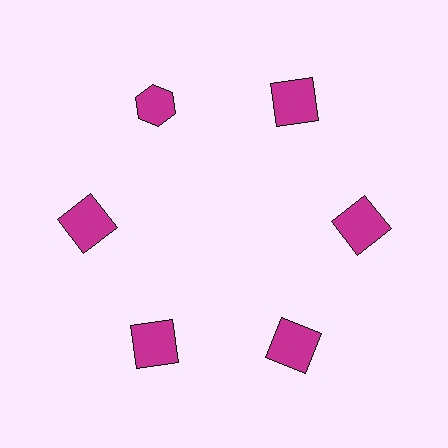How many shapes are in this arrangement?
There are 6 shapes arranged in a ring pattern.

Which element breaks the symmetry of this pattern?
The magenta hexagon at roughly the 11 o'clock position breaks the symmetry. All other shapes are magenta squares.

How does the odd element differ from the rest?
It has a different shape: hexagon instead of square.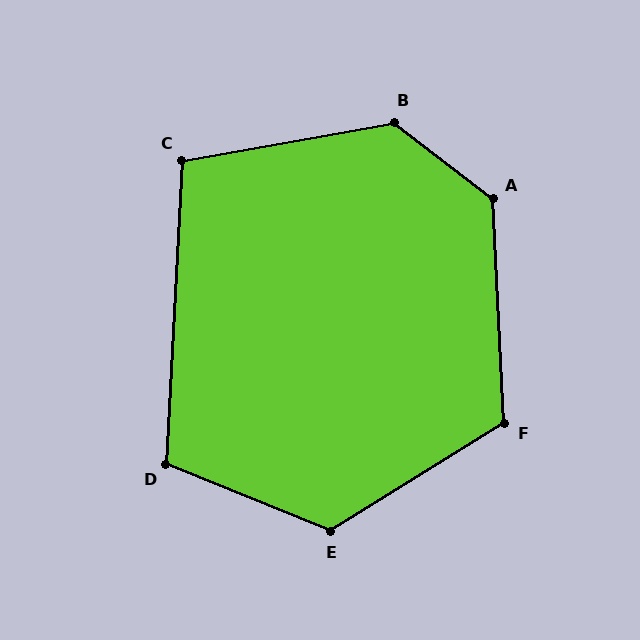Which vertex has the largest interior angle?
B, at approximately 132 degrees.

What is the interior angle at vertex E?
Approximately 126 degrees (obtuse).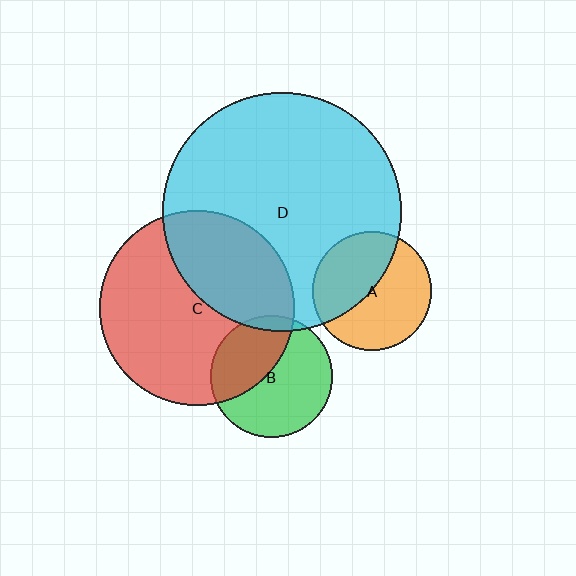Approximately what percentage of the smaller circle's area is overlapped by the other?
Approximately 40%.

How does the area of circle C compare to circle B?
Approximately 2.5 times.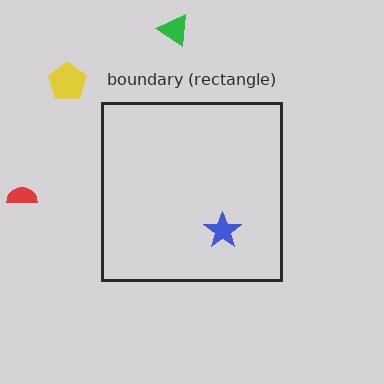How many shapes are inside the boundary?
1 inside, 3 outside.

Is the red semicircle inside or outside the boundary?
Outside.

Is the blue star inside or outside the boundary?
Inside.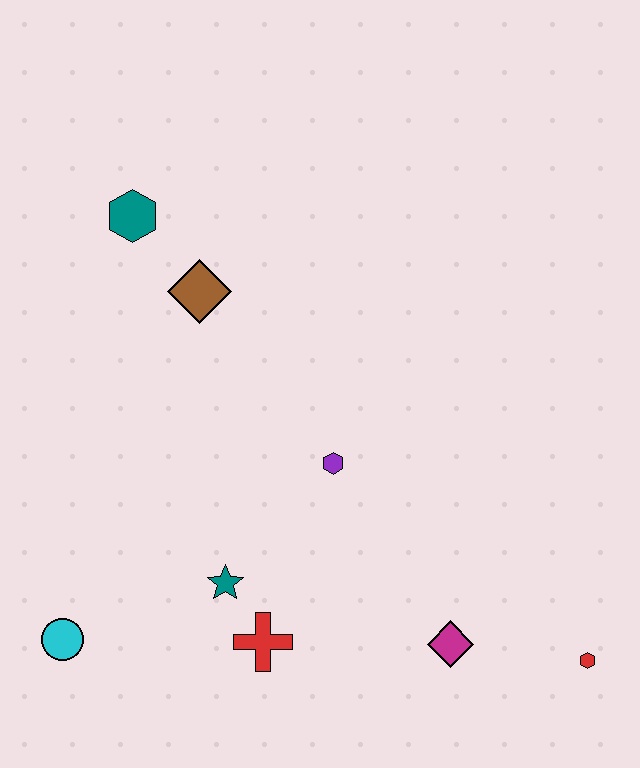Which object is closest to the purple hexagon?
The teal star is closest to the purple hexagon.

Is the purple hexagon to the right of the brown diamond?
Yes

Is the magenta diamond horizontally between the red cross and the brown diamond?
No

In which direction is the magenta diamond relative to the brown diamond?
The magenta diamond is below the brown diamond.